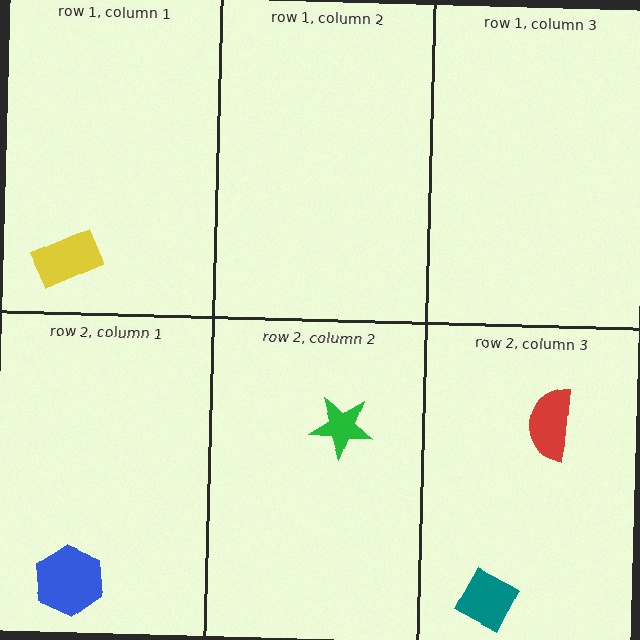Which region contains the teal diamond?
The row 2, column 3 region.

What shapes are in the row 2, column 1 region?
The blue hexagon.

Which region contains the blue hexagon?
The row 2, column 1 region.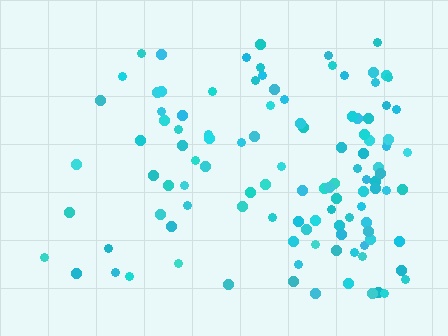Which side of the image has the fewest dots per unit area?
The left.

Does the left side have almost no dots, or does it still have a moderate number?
Still a moderate number, just noticeably fewer than the right.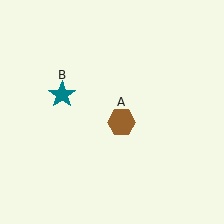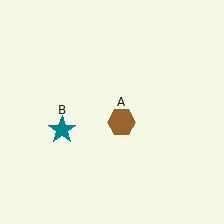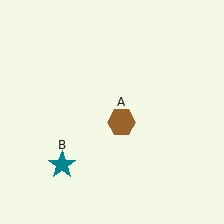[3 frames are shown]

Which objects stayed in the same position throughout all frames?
Brown hexagon (object A) remained stationary.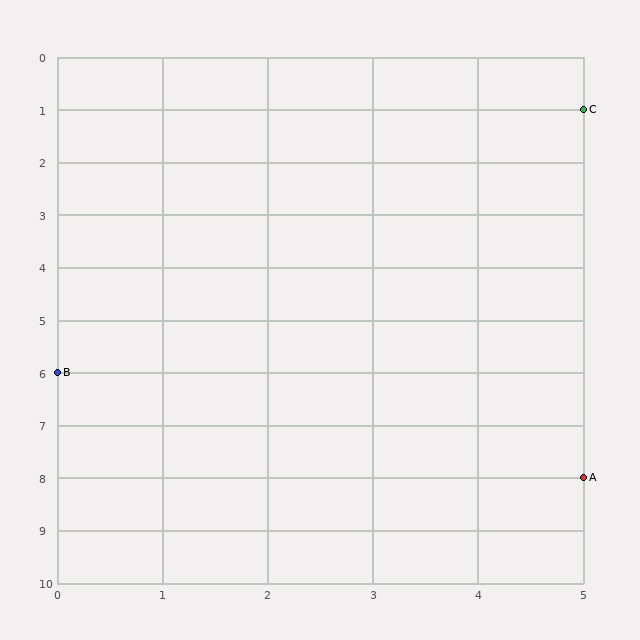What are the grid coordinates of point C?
Point C is at grid coordinates (5, 1).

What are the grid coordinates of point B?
Point B is at grid coordinates (0, 6).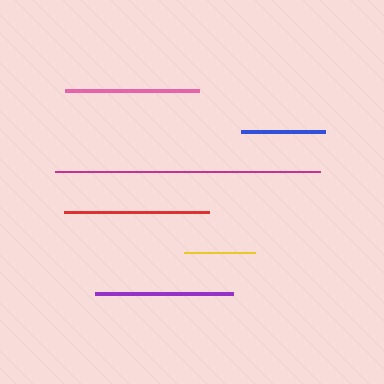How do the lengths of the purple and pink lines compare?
The purple and pink lines are approximately the same length.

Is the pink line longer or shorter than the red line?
The red line is longer than the pink line.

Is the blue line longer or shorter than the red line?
The red line is longer than the blue line.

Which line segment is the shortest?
The yellow line is the shortest at approximately 71 pixels.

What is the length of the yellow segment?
The yellow segment is approximately 71 pixels long.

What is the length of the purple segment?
The purple segment is approximately 138 pixels long.